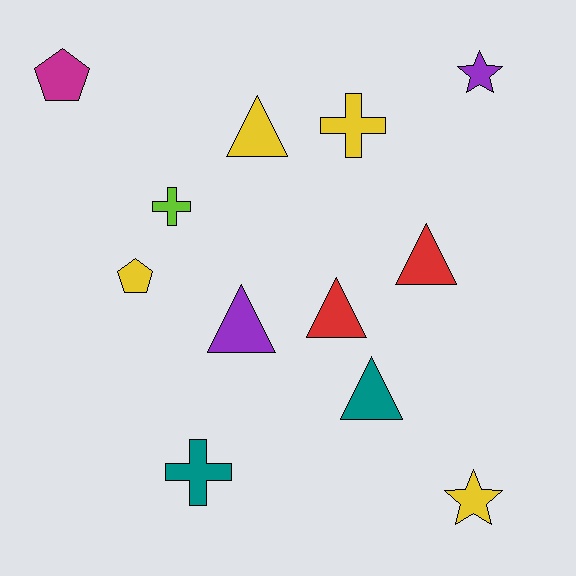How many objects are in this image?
There are 12 objects.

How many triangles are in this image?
There are 5 triangles.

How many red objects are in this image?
There are 2 red objects.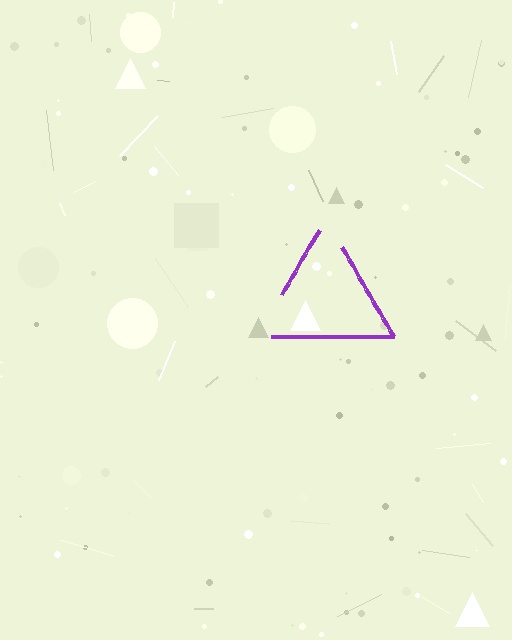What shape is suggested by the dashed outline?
The dashed outline suggests a triangle.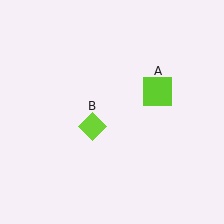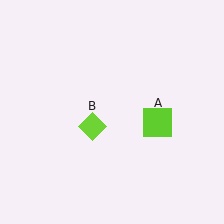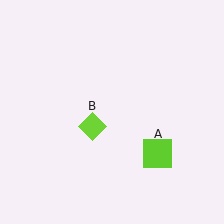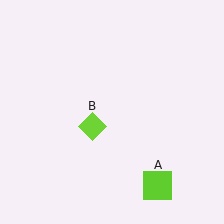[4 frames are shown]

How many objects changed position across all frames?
1 object changed position: lime square (object A).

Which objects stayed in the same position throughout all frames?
Lime diamond (object B) remained stationary.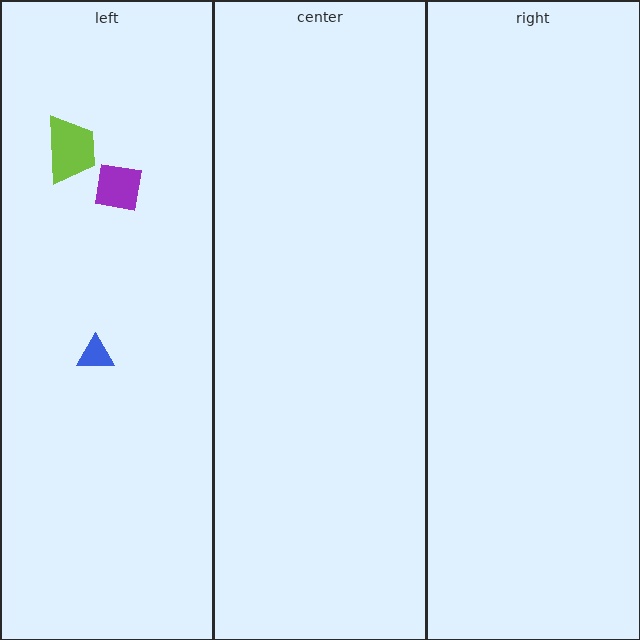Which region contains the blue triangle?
The left region.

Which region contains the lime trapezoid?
The left region.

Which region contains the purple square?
The left region.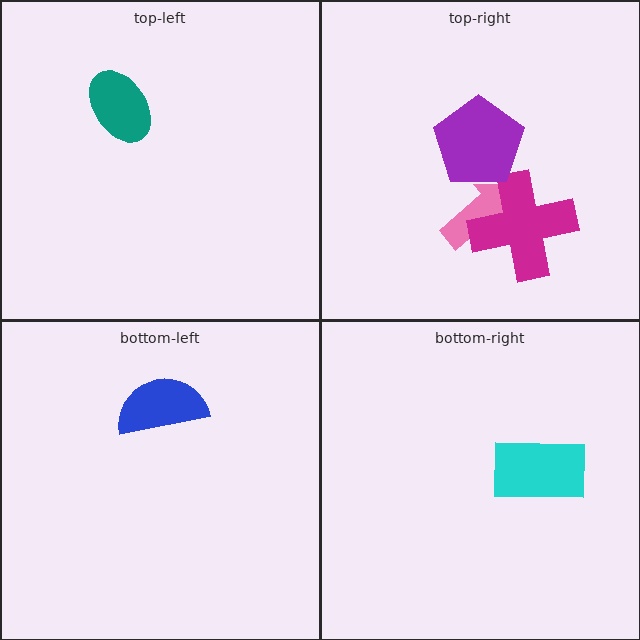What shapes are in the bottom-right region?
The cyan rectangle.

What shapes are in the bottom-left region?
The blue semicircle.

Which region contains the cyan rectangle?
The bottom-right region.